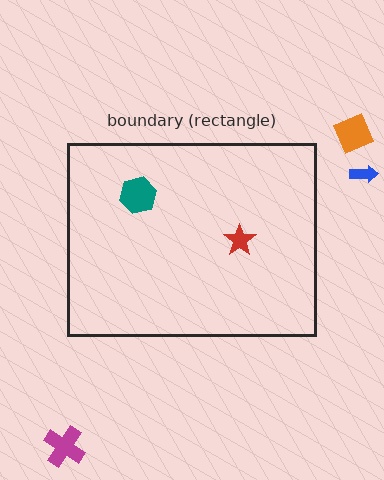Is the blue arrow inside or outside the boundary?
Outside.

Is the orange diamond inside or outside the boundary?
Outside.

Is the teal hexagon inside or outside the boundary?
Inside.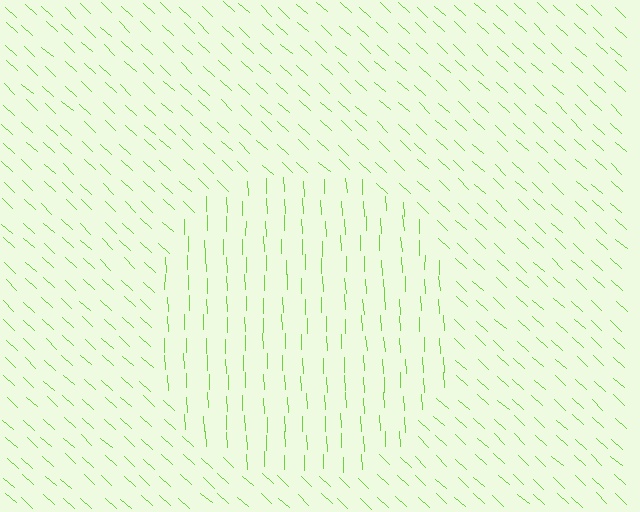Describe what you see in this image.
The image is filled with small lime line segments. A circle region in the image has lines oriented differently from the surrounding lines, creating a visible texture boundary.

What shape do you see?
I see a circle.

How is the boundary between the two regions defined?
The boundary is defined purely by a change in line orientation (approximately 45 degrees difference). All lines are the same color and thickness.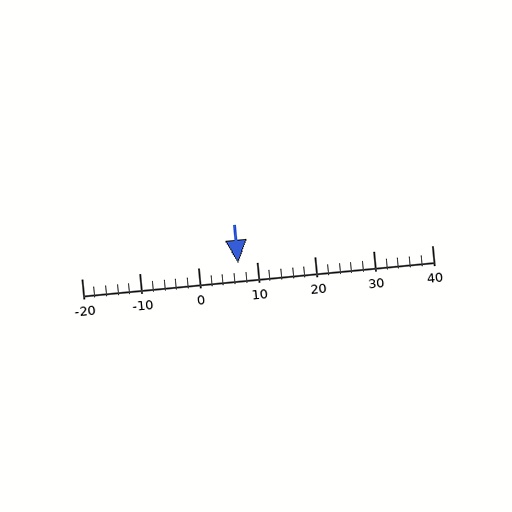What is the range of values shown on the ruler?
The ruler shows values from -20 to 40.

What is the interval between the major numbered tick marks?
The major tick marks are spaced 10 units apart.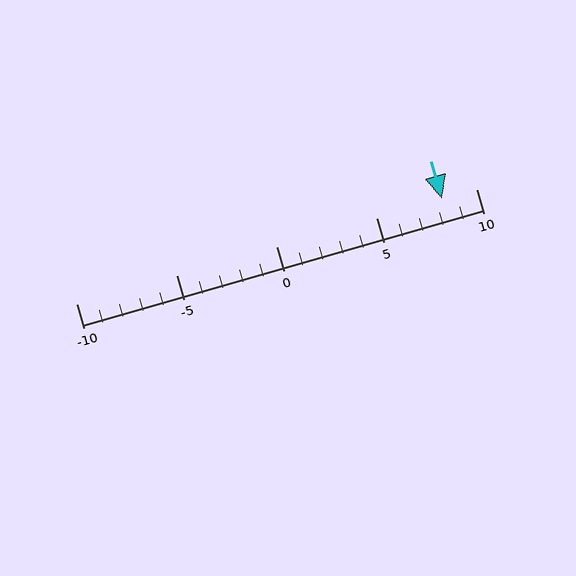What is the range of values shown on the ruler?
The ruler shows values from -10 to 10.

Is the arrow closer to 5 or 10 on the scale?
The arrow is closer to 10.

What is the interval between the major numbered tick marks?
The major tick marks are spaced 5 units apart.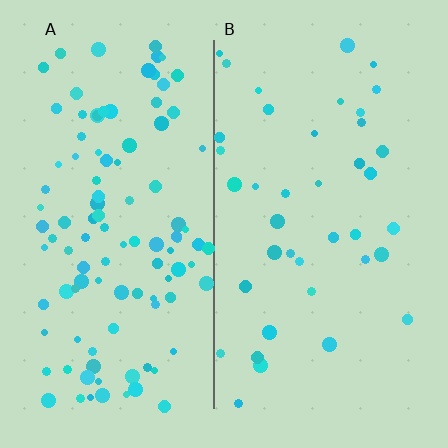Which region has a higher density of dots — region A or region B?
A (the left).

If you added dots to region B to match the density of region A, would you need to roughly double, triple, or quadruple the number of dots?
Approximately triple.